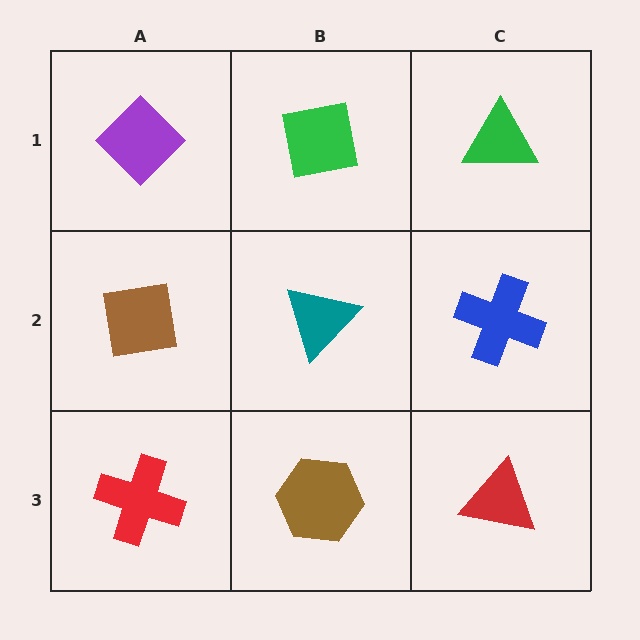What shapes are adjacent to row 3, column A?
A brown square (row 2, column A), a brown hexagon (row 3, column B).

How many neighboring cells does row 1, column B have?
3.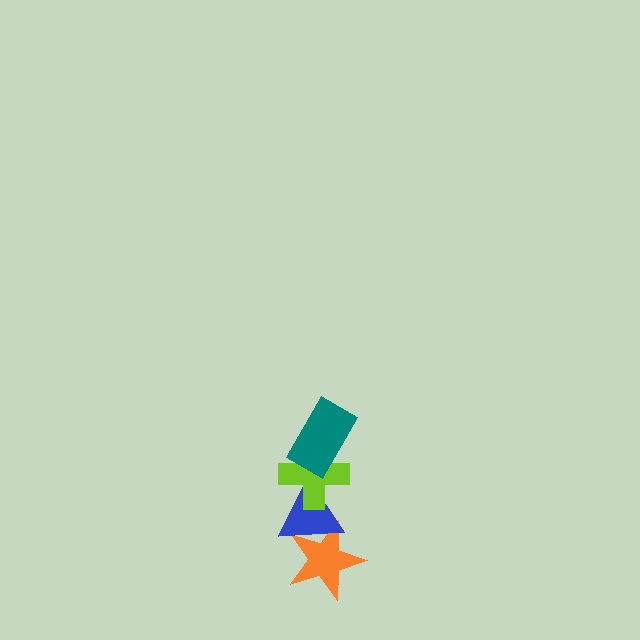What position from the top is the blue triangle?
The blue triangle is 3rd from the top.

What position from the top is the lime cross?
The lime cross is 2nd from the top.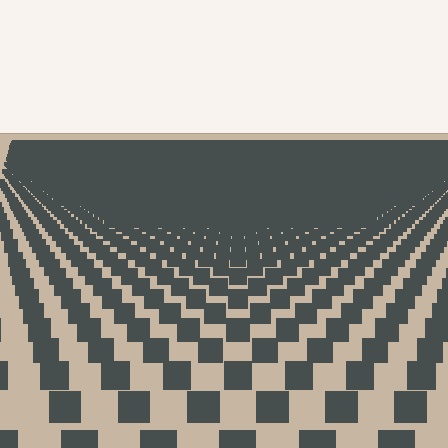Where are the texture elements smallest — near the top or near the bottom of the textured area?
Near the top.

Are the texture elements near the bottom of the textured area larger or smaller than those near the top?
Larger. Near the bottom, elements are closer to the viewer and appear at a bigger on-screen size.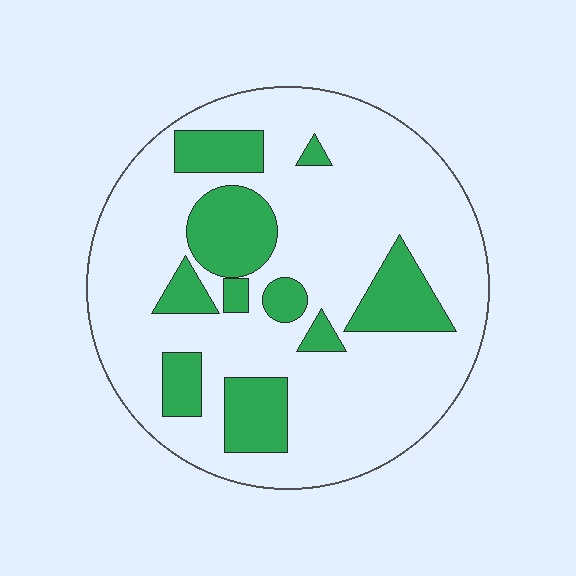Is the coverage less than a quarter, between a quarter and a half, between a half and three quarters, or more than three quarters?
Less than a quarter.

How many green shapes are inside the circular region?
10.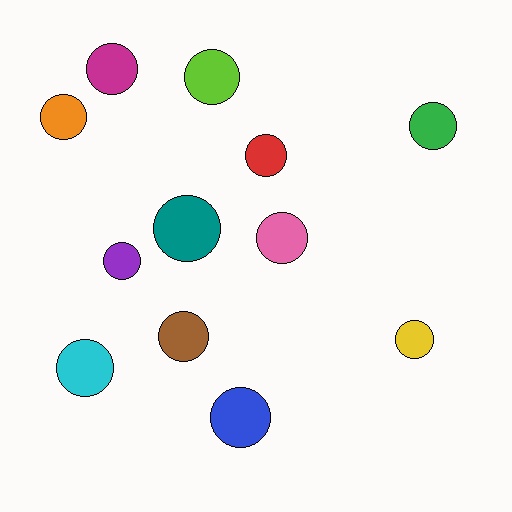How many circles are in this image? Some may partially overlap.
There are 12 circles.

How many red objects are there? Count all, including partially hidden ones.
There is 1 red object.